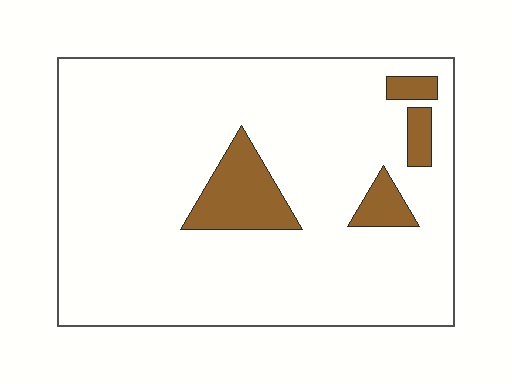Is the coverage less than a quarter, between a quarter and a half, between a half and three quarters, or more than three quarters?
Less than a quarter.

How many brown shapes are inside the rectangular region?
4.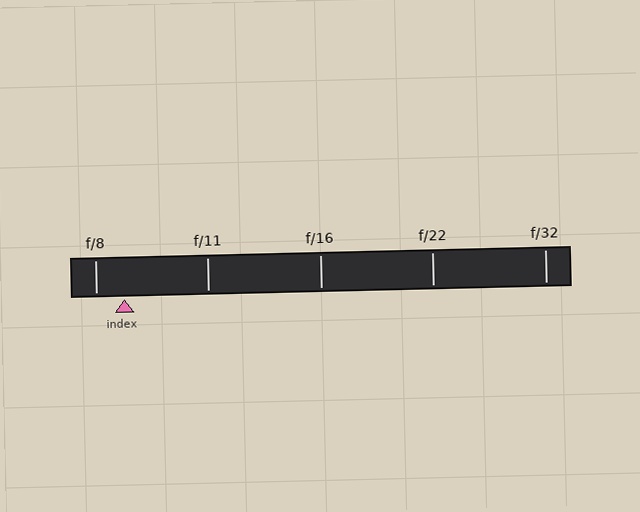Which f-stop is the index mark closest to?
The index mark is closest to f/8.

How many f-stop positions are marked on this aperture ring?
There are 5 f-stop positions marked.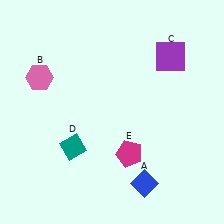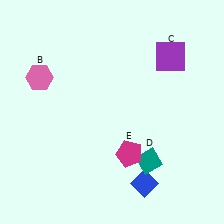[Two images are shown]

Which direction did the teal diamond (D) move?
The teal diamond (D) moved right.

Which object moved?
The teal diamond (D) moved right.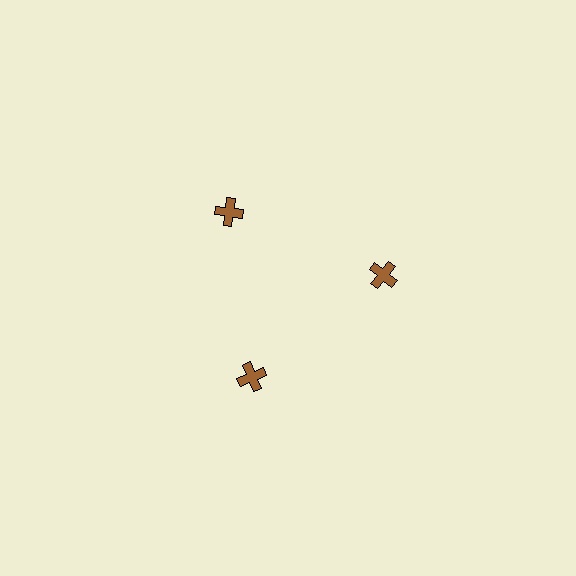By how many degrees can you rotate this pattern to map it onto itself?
The pattern maps onto itself every 120 degrees of rotation.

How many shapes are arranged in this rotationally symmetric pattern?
There are 3 shapes, arranged in 3 groups of 1.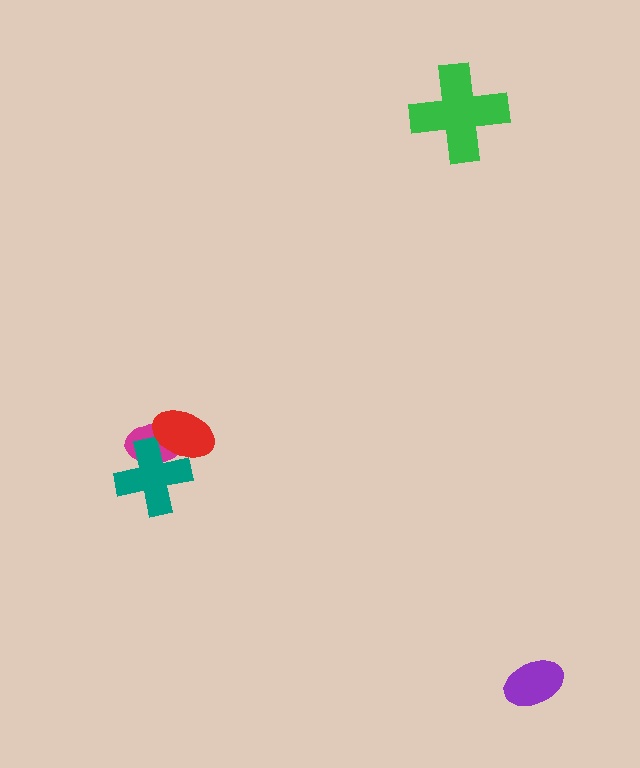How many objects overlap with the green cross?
0 objects overlap with the green cross.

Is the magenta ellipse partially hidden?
Yes, it is partially covered by another shape.